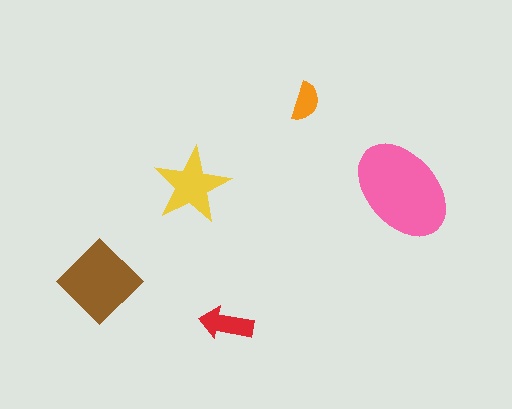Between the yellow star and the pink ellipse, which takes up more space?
The pink ellipse.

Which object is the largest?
The pink ellipse.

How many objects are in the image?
There are 5 objects in the image.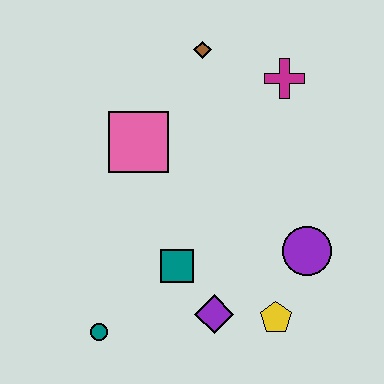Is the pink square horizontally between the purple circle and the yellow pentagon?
No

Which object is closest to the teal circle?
The teal square is closest to the teal circle.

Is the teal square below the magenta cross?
Yes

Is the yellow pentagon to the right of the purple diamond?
Yes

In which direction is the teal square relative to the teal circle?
The teal square is to the right of the teal circle.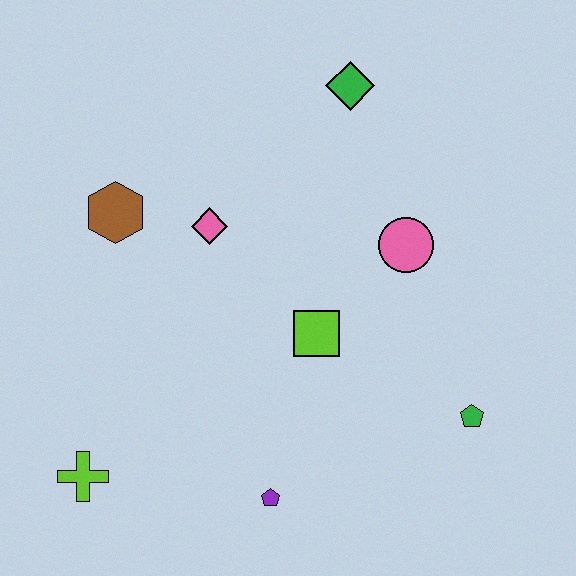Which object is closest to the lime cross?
The purple pentagon is closest to the lime cross.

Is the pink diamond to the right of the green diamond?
No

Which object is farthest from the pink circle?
The lime cross is farthest from the pink circle.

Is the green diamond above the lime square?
Yes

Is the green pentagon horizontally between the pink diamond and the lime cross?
No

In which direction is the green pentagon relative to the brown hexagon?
The green pentagon is to the right of the brown hexagon.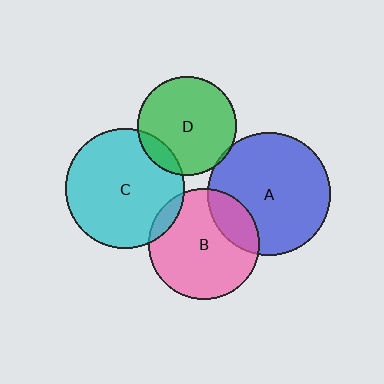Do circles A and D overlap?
Yes.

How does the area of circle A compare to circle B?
Approximately 1.2 times.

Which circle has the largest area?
Circle A (blue).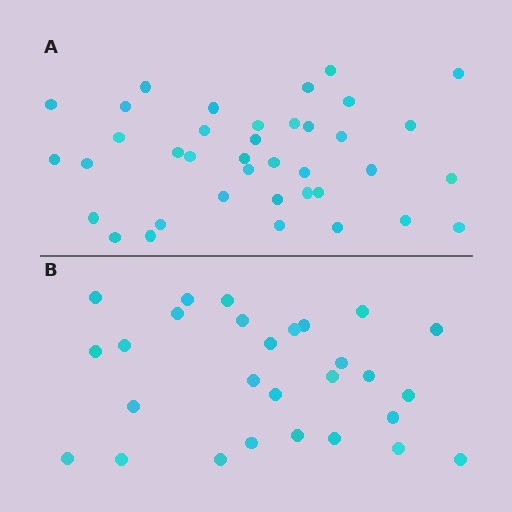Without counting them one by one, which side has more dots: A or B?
Region A (the top region) has more dots.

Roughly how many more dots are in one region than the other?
Region A has roughly 10 or so more dots than region B.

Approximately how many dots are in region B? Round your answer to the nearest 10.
About 30 dots. (The exact count is 28, which rounds to 30.)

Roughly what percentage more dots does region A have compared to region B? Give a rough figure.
About 35% more.